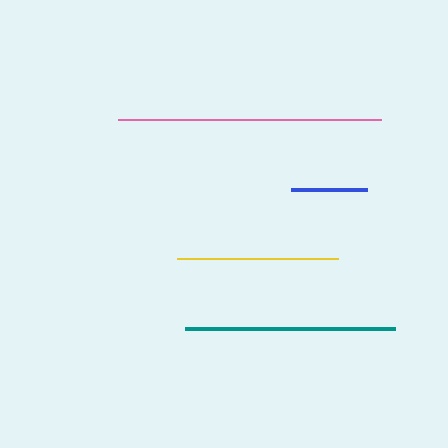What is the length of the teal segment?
The teal segment is approximately 210 pixels long.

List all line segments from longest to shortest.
From longest to shortest: pink, teal, yellow, blue.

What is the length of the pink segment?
The pink segment is approximately 263 pixels long.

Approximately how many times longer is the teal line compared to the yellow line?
The teal line is approximately 1.3 times the length of the yellow line.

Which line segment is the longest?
The pink line is the longest at approximately 263 pixels.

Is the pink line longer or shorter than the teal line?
The pink line is longer than the teal line.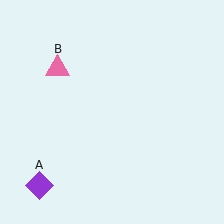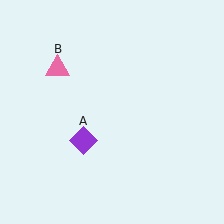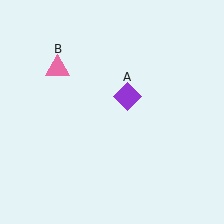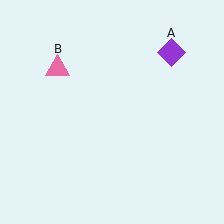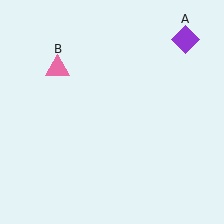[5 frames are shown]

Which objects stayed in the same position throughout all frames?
Pink triangle (object B) remained stationary.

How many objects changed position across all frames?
1 object changed position: purple diamond (object A).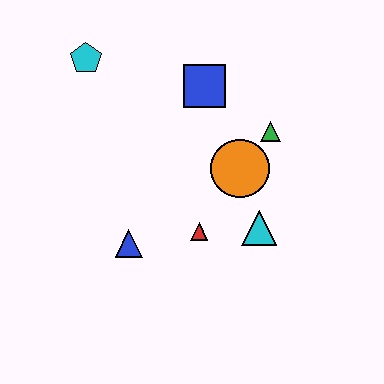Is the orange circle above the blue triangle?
Yes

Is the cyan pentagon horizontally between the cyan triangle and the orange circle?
No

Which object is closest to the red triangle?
The cyan triangle is closest to the red triangle.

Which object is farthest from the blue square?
The blue triangle is farthest from the blue square.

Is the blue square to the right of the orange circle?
No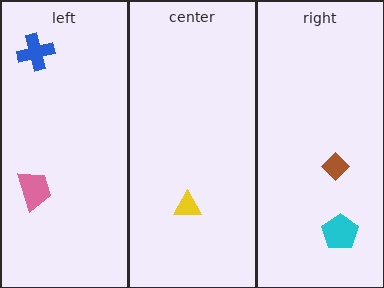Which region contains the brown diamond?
The right region.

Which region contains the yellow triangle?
The center region.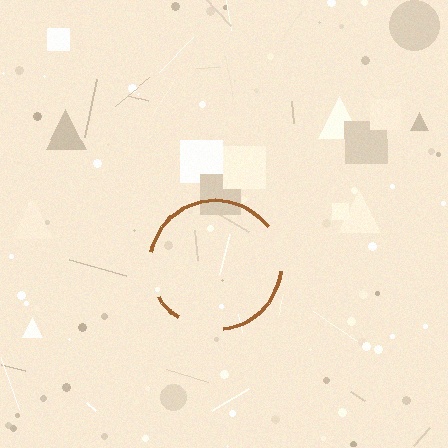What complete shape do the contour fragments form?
The contour fragments form a circle.